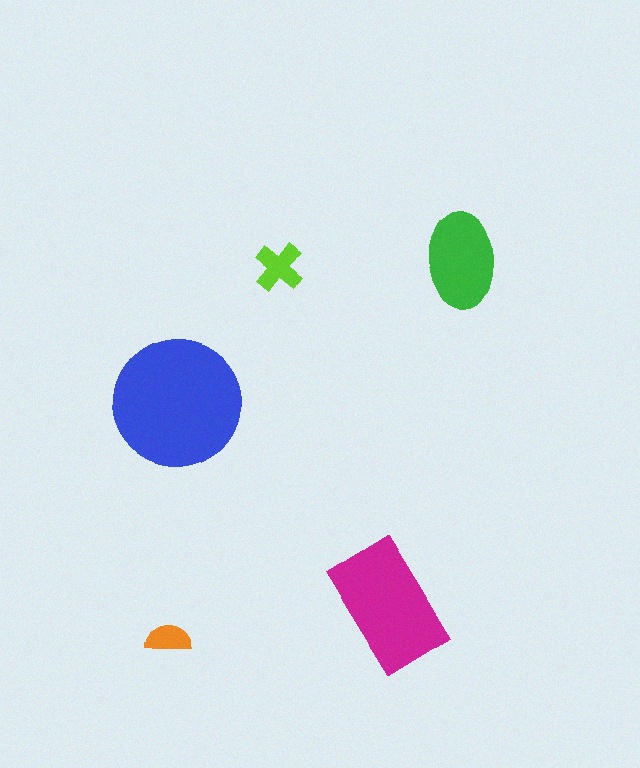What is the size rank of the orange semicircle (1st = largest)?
5th.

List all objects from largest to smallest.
The blue circle, the magenta rectangle, the green ellipse, the lime cross, the orange semicircle.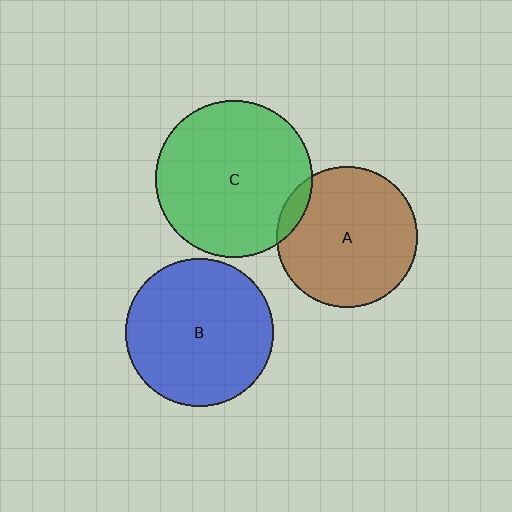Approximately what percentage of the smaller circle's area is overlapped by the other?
Approximately 5%.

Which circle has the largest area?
Circle C (green).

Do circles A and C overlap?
Yes.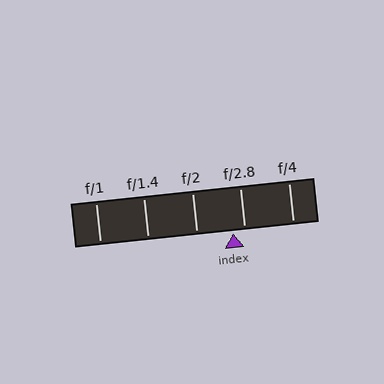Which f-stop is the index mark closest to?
The index mark is closest to f/2.8.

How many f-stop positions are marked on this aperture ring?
There are 5 f-stop positions marked.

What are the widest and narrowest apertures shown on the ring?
The widest aperture shown is f/1 and the narrowest is f/4.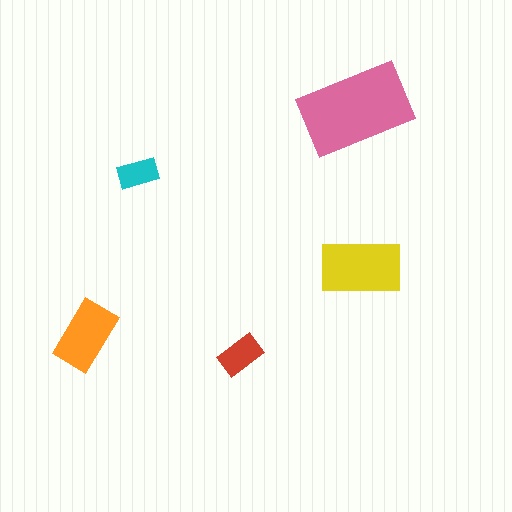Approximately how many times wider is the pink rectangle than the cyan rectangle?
About 2.5 times wider.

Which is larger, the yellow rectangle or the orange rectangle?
The yellow one.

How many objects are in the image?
There are 5 objects in the image.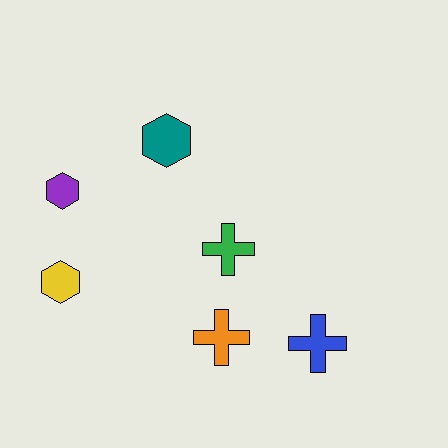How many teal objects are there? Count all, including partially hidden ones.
There is 1 teal object.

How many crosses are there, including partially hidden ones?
There are 3 crosses.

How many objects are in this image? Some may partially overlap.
There are 6 objects.